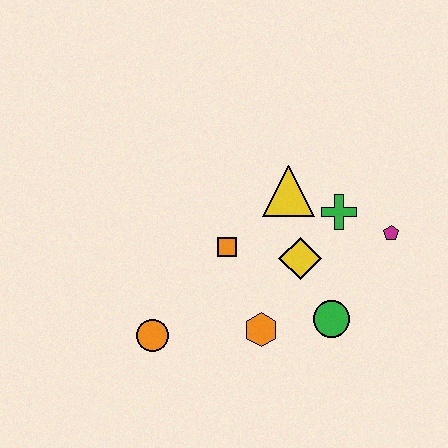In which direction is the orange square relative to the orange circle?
The orange square is above the orange circle.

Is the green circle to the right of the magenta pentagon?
No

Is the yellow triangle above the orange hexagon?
Yes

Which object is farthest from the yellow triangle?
The orange circle is farthest from the yellow triangle.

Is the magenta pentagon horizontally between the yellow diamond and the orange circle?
No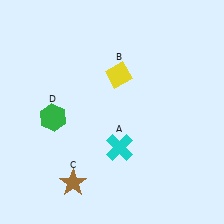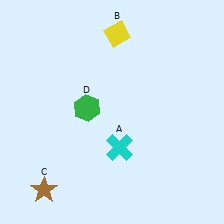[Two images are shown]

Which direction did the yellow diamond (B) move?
The yellow diamond (B) moved up.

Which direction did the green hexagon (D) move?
The green hexagon (D) moved right.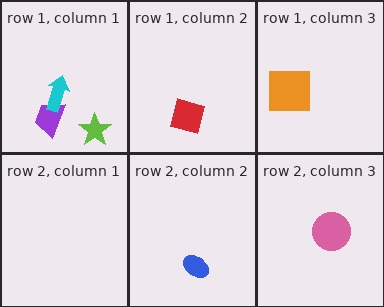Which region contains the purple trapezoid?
The row 1, column 1 region.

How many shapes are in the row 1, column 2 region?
1.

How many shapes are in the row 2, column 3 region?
1.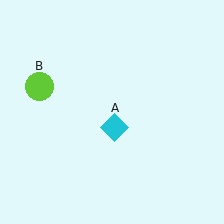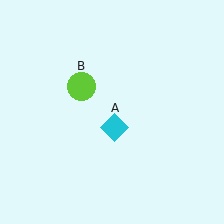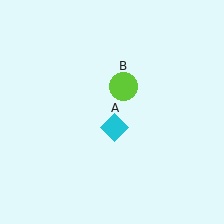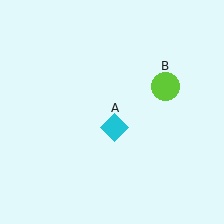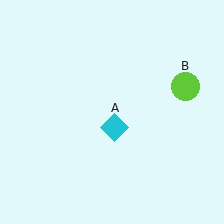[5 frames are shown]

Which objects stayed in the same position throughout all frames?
Cyan diamond (object A) remained stationary.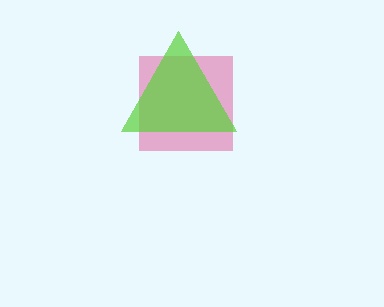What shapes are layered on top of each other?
The layered shapes are: a pink square, a lime triangle.